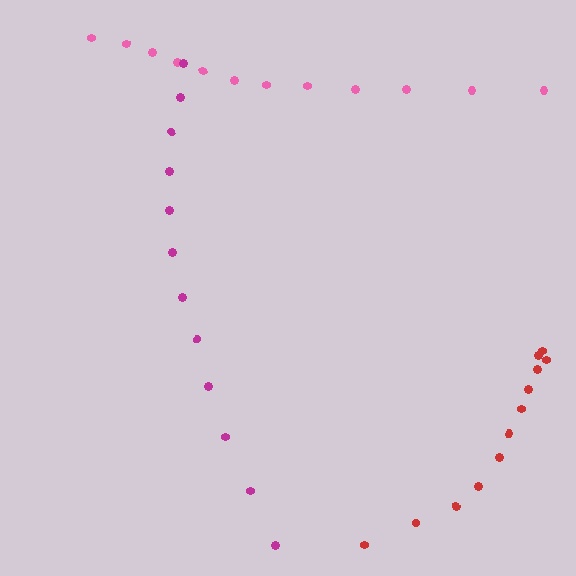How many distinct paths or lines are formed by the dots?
There are 3 distinct paths.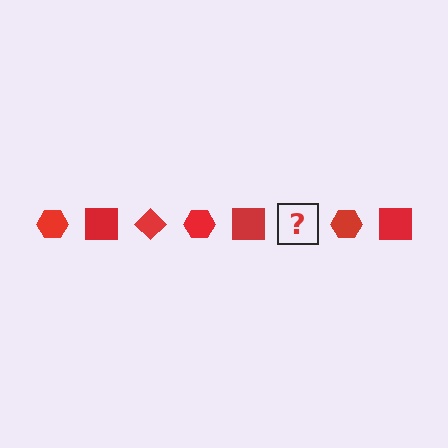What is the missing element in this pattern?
The missing element is a red diamond.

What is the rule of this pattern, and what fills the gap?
The rule is that the pattern cycles through hexagon, square, diamond shapes in red. The gap should be filled with a red diamond.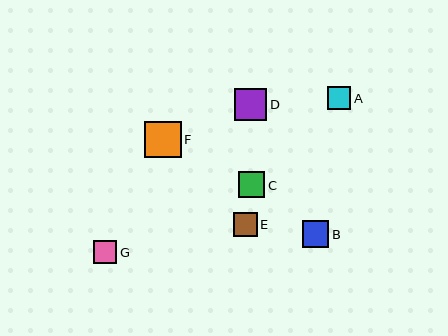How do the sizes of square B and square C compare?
Square B and square C are approximately the same size.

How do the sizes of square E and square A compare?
Square E and square A are approximately the same size.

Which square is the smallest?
Square G is the smallest with a size of approximately 23 pixels.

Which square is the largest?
Square F is the largest with a size of approximately 36 pixels.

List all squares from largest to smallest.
From largest to smallest: F, D, B, C, E, A, G.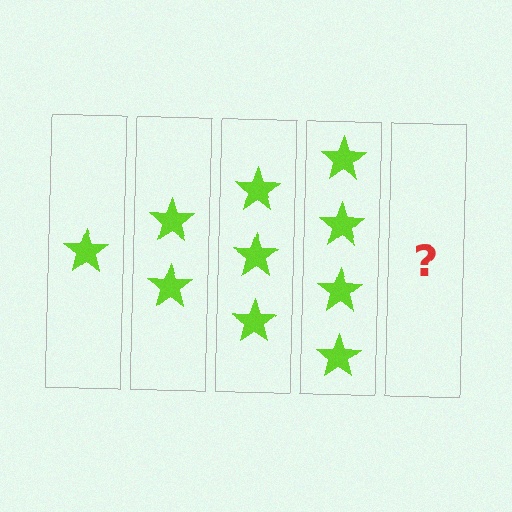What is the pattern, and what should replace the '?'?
The pattern is that each step adds one more star. The '?' should be 5 stars.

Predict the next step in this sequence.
The next step is 5 stars.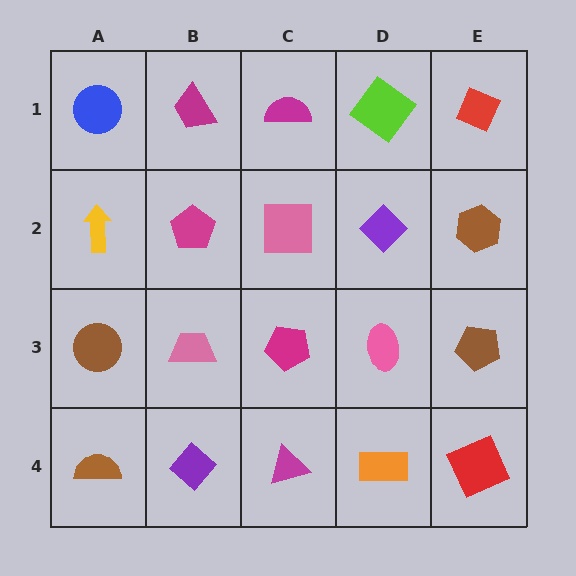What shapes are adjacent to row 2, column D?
A lime diamond (row 1, column D), a pink ellipse (row 3, column D), a pink square (row 2, column C), a brown hexagon (row 2, column E).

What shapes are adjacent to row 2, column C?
A magenta semicircle (row 1, column C), a magenta pentagon (row 3, column C), a magenta pentagon (row 2, column B), a purple diamond (row 2, column D).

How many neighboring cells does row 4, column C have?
3.